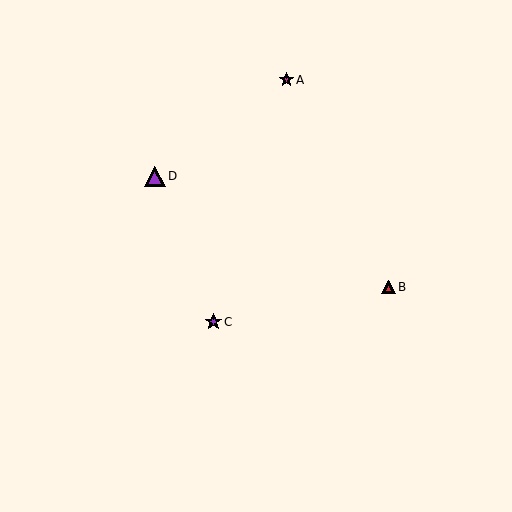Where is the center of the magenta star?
The center of the magenta star is at (286, 80).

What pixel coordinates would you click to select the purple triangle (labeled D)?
Click at (155, 176) to select the purple triangle D.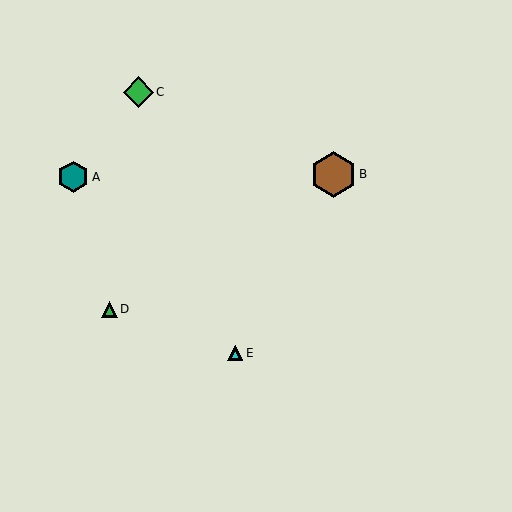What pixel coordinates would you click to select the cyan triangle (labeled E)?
Click at (235, 353) to select the cyan triangle E.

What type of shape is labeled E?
Shape E is a cyan triangle.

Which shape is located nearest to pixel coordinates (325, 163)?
The brown hexagon (labeled B) at (333, 174) is nearest to that location.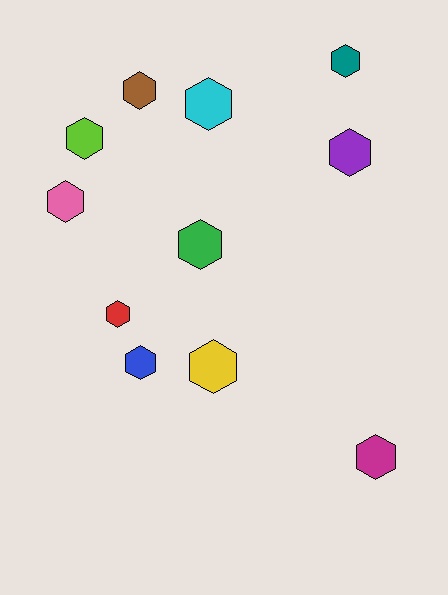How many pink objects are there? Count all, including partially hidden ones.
There is 1 pink object.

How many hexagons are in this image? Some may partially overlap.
There are 11 hexagons.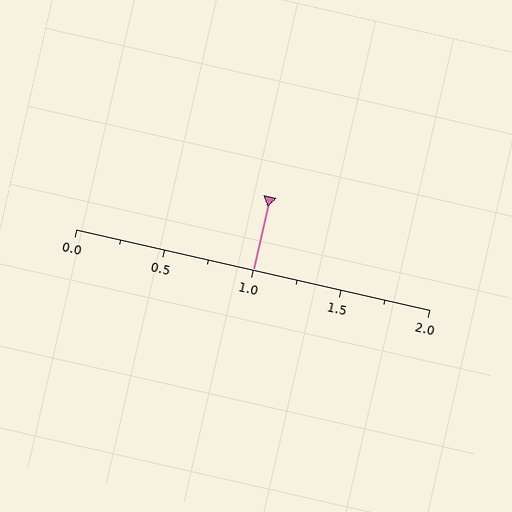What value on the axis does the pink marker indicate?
The marker indicates approximately 1.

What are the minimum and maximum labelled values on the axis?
The axis runs from 0.0 to 2.0.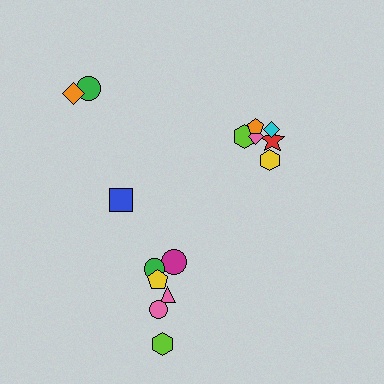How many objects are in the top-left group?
There are 3 objects.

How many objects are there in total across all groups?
There are 15 objects.